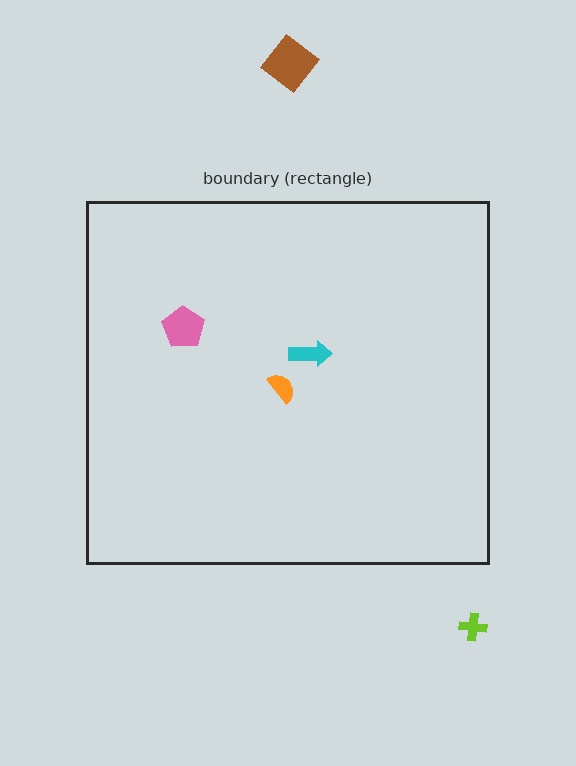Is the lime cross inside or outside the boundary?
Outside.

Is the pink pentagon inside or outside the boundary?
Inside.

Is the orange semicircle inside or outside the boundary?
Inside.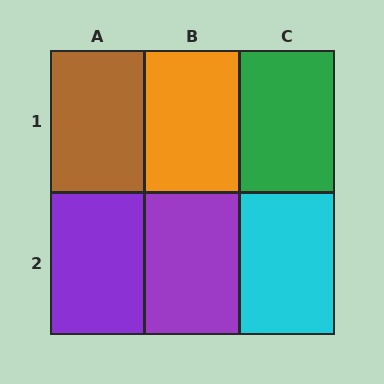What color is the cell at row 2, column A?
Purple.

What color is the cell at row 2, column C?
Cyan.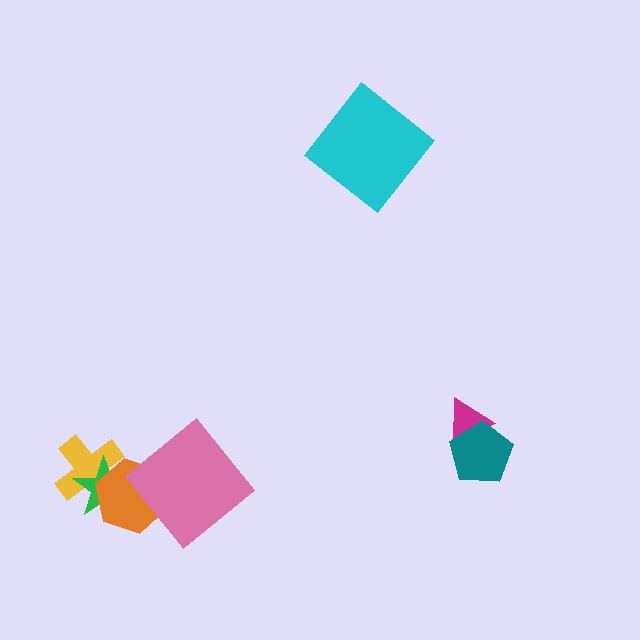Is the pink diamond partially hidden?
No, no other shape covers it.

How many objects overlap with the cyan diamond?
0 objects overlap with the cyan diamond.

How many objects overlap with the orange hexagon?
3 objects overlap with the orange hexagon.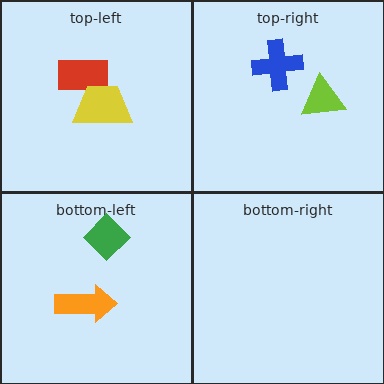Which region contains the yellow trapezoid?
The top-left region.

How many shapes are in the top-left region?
2.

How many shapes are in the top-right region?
2.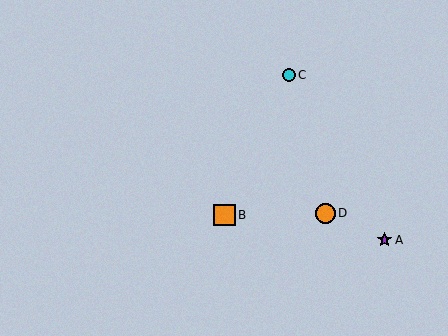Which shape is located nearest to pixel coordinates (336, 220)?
The orange circle (labeled D) at (325, 213) is nearest to that location.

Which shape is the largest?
The orange square (labeled B) is the largest.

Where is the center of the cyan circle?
The center of the cyan circle is at (289, 75).